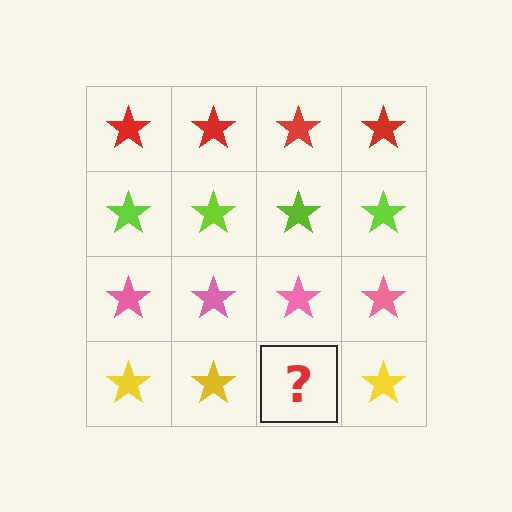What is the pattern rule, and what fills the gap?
The rule is that each row has a consistent color. The gap should be filled with a yellow star.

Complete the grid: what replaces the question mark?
The question mark should be replaced with a yellow star.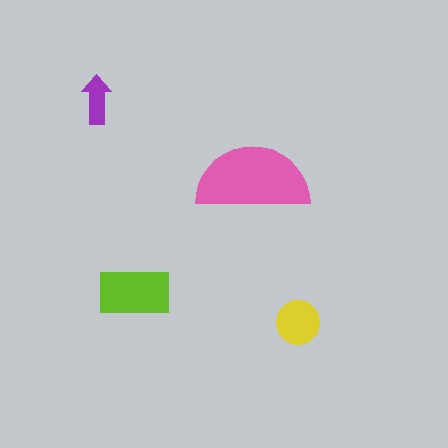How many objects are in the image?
There are 4 objects in the image.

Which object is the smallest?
The purple arrow.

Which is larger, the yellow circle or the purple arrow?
The yellow circle.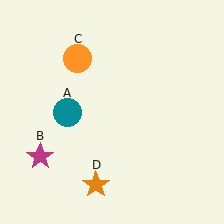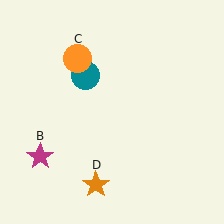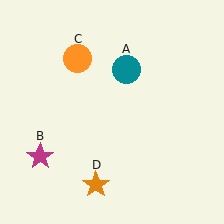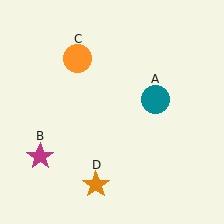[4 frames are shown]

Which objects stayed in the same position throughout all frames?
Magenta star (object B) and orange circle (object C) and orange star (object D) remained stationary.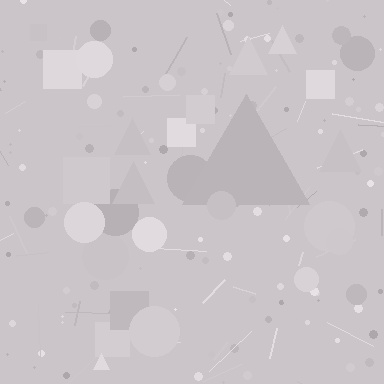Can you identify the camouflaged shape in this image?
The camouflaged shape is a triangle.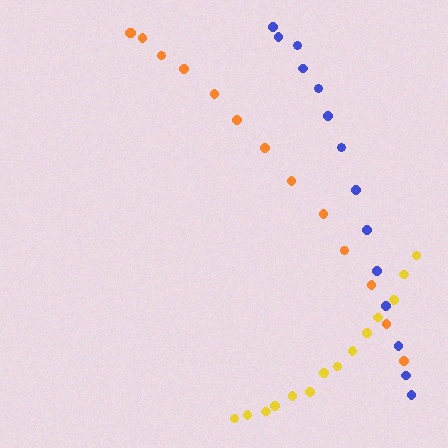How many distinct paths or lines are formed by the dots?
There are 3 distinct paths.